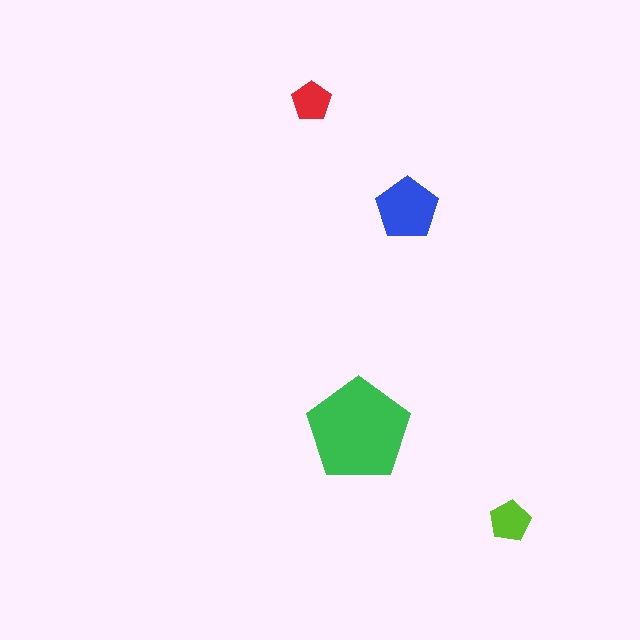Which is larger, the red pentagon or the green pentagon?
The green one.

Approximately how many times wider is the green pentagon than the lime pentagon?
About 2.5 times wider.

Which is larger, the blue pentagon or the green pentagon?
The green one.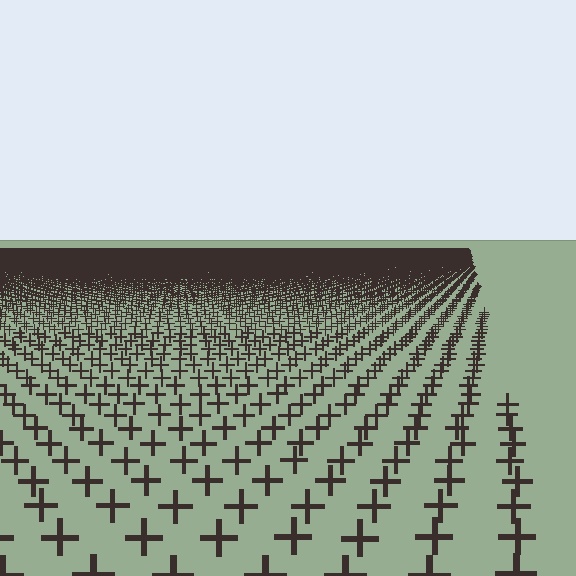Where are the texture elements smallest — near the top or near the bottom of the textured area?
Near the top.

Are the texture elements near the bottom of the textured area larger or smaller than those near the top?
Larger. Near the bottom, elements are closer to the viewer and appear at a bigger on-screen size.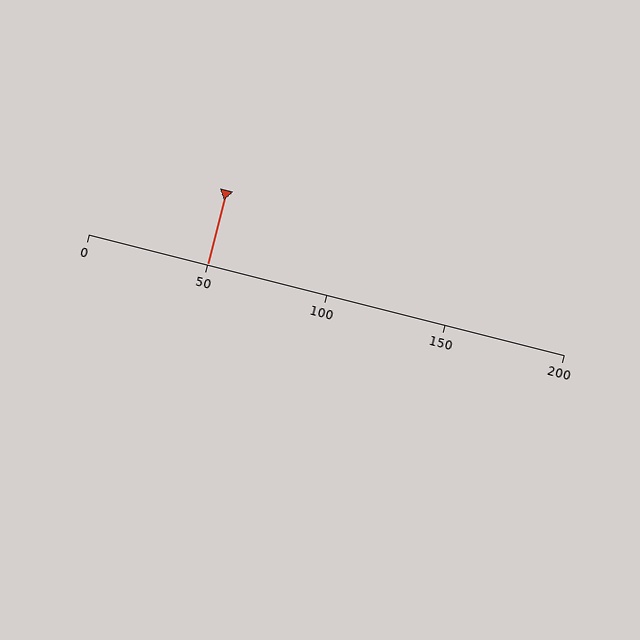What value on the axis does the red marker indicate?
The marker indicates approximately 50.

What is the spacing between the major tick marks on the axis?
The major ticks are spaced 50 apart.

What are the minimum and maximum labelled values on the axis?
The axis runs from 0 to 200.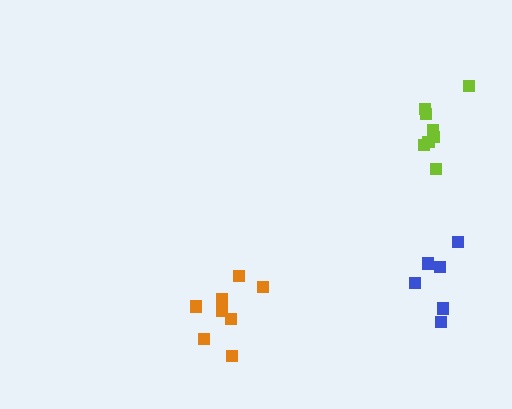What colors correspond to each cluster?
The clusters are colored: orange, lime, blue.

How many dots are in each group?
Group 1: 8 dots, Group 2: 8 dots, Group 3: 6 dots (22 total).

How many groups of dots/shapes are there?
There are 3 groups.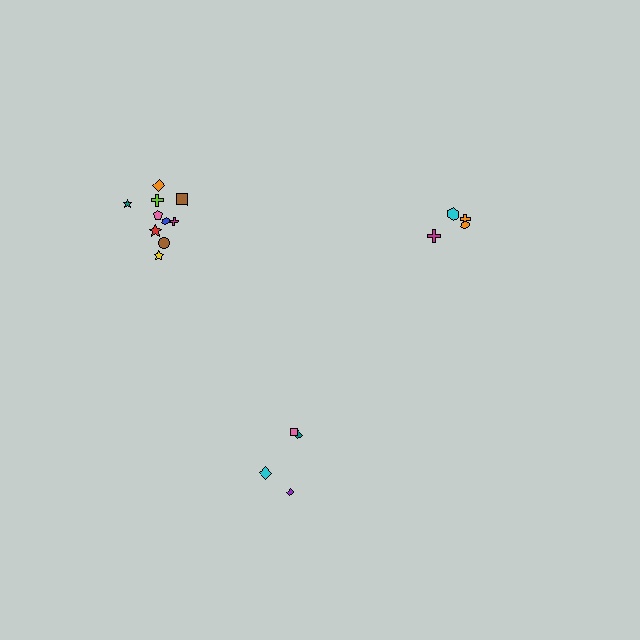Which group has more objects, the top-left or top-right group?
The top-left group.